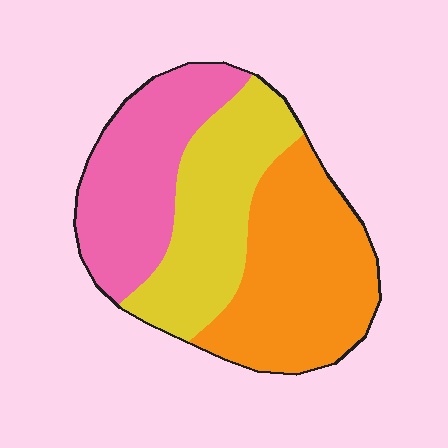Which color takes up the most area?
Orange, at roughly 40%.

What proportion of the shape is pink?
Pink takes up about one third (1/3) of the shape.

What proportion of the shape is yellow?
Yellow takes up about one third (1/3) of the shape.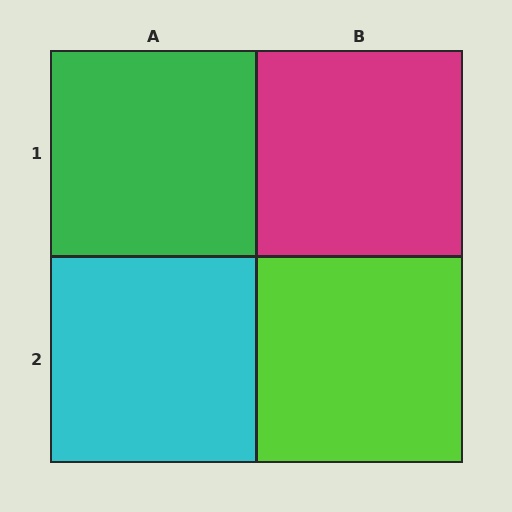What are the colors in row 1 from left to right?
Green, magenta.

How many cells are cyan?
1 cell is cyan.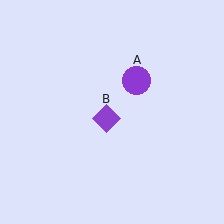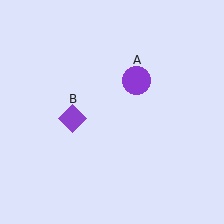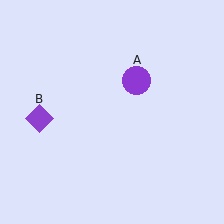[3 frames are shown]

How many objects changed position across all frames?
1 object changed position: purple diamond (object B).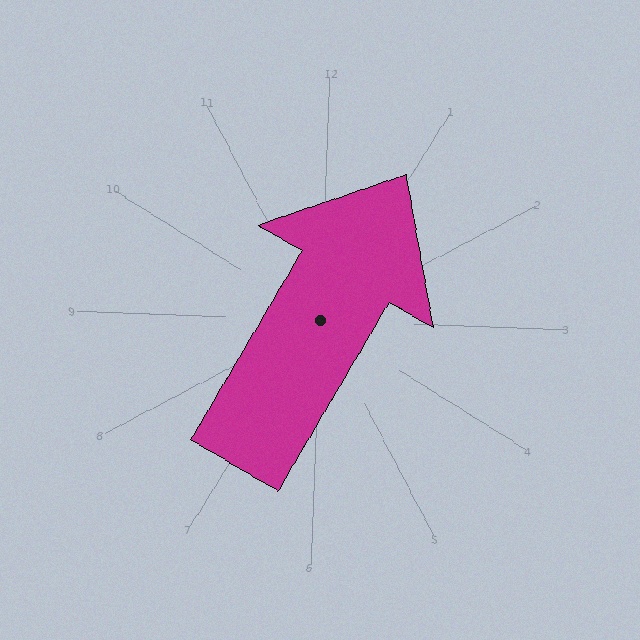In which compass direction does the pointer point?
Northeast.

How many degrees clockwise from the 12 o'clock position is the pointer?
Approximately 28 degrees.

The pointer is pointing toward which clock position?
Roughly 1 o'clock.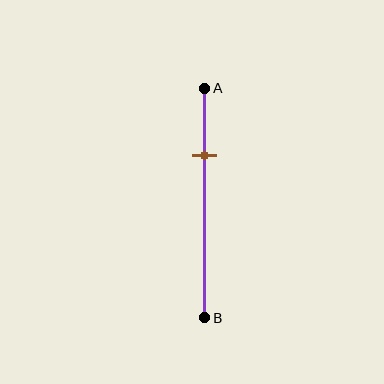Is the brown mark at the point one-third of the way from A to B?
No, the mark is at about 30% from A, not at the 33% one-third point.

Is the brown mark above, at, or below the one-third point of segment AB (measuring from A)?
The brown mark is above the one-third point of segment AB.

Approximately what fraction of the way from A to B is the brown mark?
The brown mark is approximately 30% of the way from A to B.